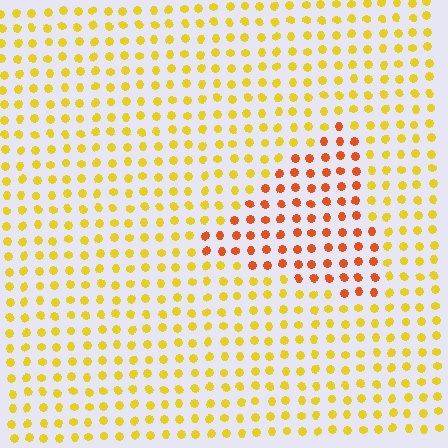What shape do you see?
I see a triangle.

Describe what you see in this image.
The image is filled with small yellow elements in a uniform arrangement. A triangle-shaped region is visible where the elements are tinted to a slightly different hue, forming a subtle color boundary.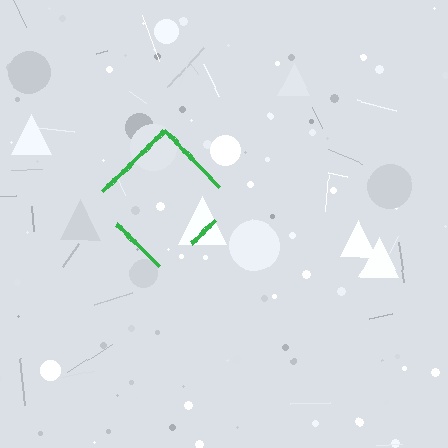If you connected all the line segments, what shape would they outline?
They would outline a diamond.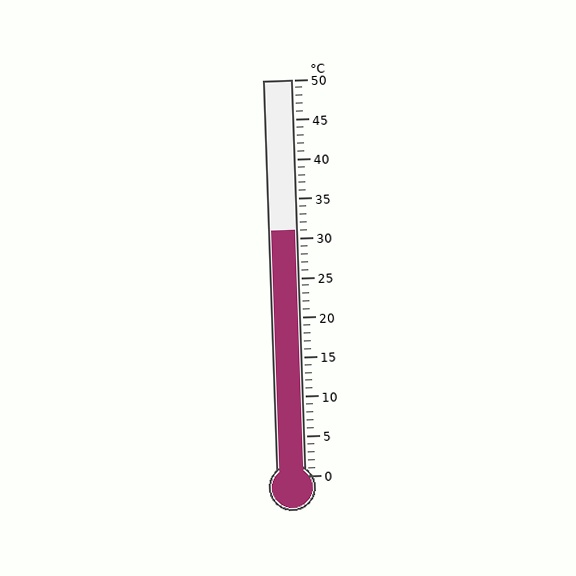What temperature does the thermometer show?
The thermometer shows approximately 31°C.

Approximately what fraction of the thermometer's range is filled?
The thermometer is filled to approximately 60% of its range.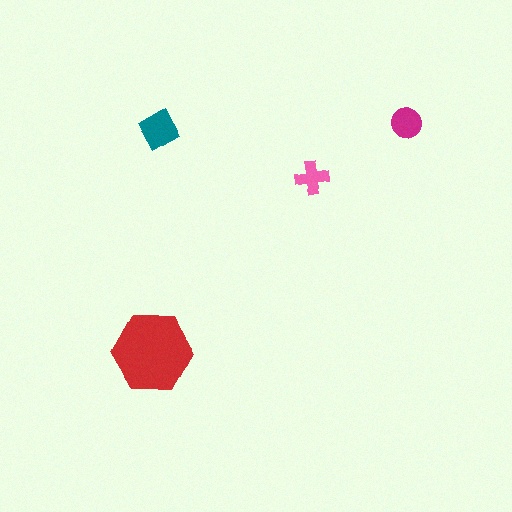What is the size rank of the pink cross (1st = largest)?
4th.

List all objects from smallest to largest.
The pink cross, the magenta circle, the teal diamond, the red hexagon.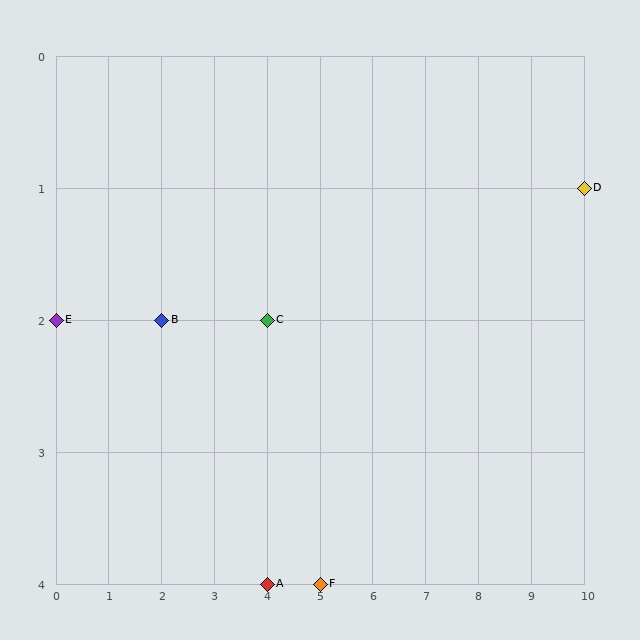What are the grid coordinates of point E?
Point E is at grid coordinates (0, 2).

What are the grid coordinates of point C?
Point C is at grid coordinates (4, 2).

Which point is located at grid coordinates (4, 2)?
Point C is at (4, 2).